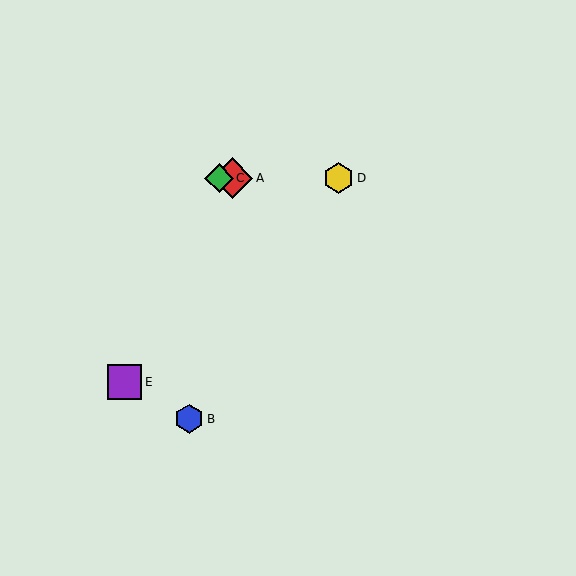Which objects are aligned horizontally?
Objects A, C, D are aligned horizontally.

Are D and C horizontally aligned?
Yes, both are at y≈178.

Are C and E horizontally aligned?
No, C is at y≈178 and E is at y≈382.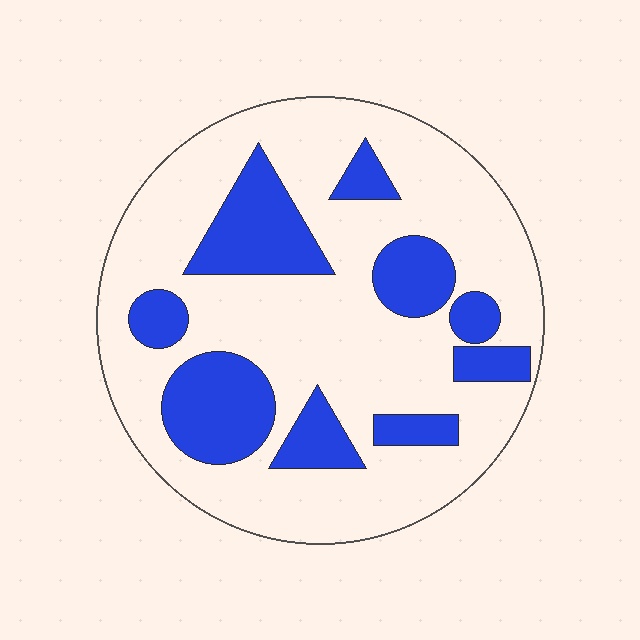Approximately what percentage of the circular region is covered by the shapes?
Approximately 25%.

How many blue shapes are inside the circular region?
9.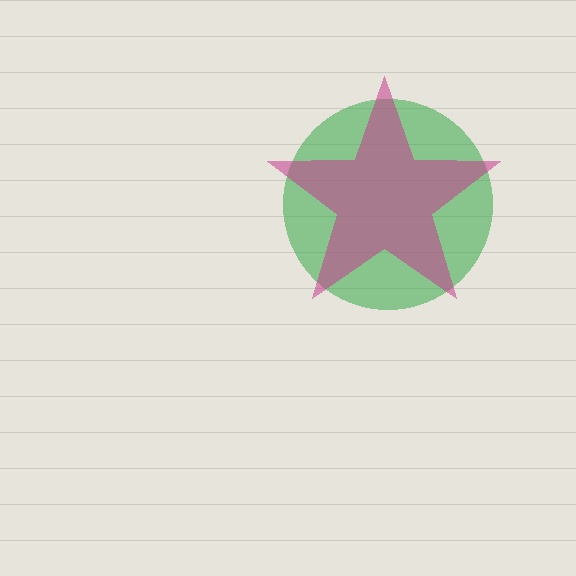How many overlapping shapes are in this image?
There are 2 overlapping shapes in the image.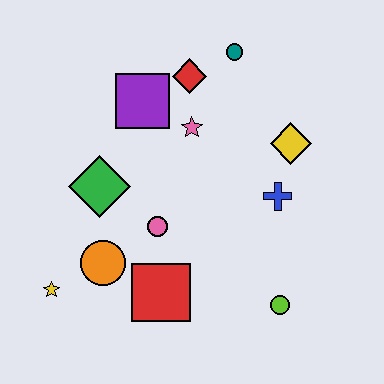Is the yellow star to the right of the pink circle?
No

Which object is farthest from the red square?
The teal circle is farthest from the red square.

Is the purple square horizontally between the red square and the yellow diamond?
No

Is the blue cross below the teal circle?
Yes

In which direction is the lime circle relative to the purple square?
The lime circle is below the purple square.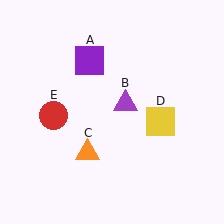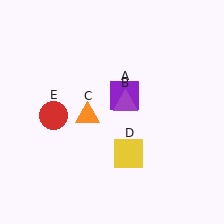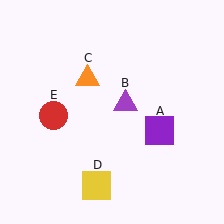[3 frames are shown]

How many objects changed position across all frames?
3 objects changed position: purple square (object A), orange triangle (object C), yellow square (object D).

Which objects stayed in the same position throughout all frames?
Purple triangle (object B) and red circle (object E) remained stationary.